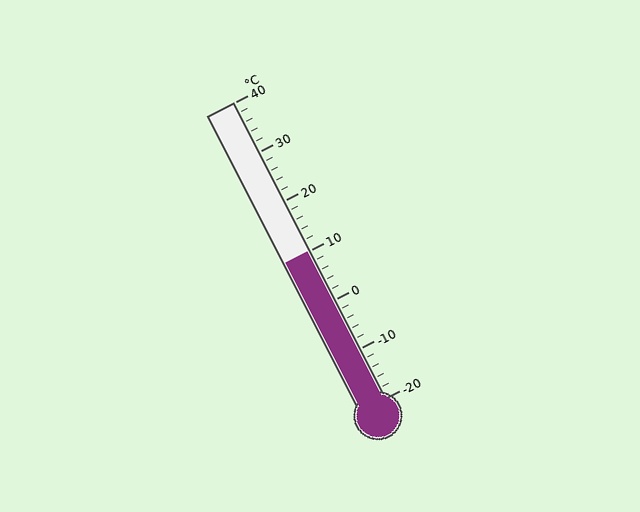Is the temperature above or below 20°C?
The temperature is below 20°C.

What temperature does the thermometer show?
The thermometer shows approximately 10°C.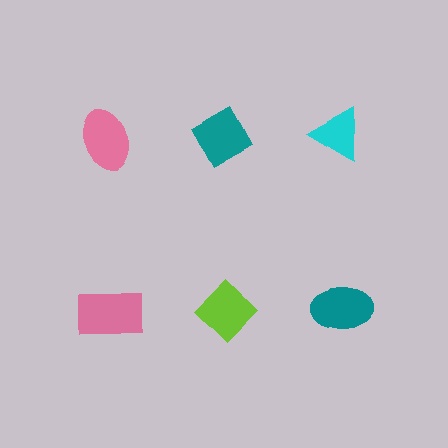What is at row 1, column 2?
A teal diamond.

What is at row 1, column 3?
A cyan triangle.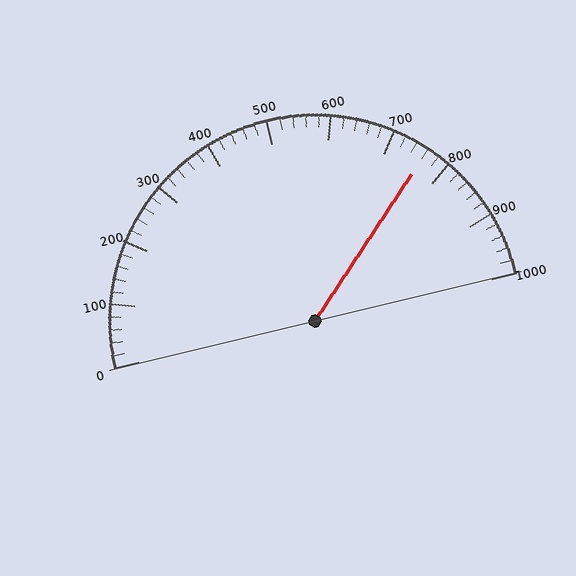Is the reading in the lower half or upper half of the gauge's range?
The reading is in the upper half of the range (0 to 1000).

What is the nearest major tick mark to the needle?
The nearest major tick mark is 800.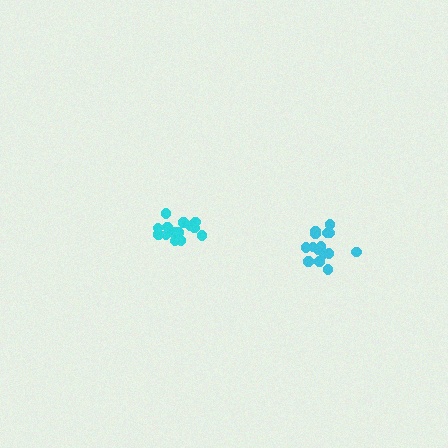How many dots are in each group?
Group 1: 15 dots, Group 2: 15 dots (30 total).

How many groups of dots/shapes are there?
There are 2 groups.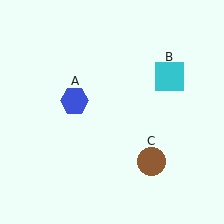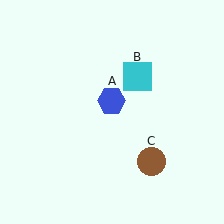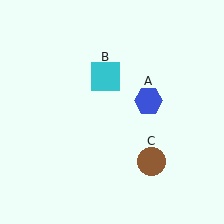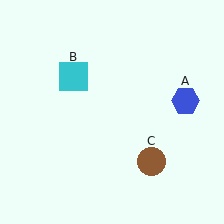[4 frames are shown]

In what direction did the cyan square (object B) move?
The cyan square (object B) moved left.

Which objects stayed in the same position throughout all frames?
Brown circle (object C) remained stationary.